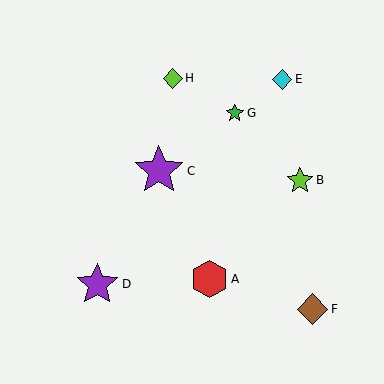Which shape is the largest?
The purple star (labeled C) is the largest.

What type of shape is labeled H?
Shape H is a lime diamond.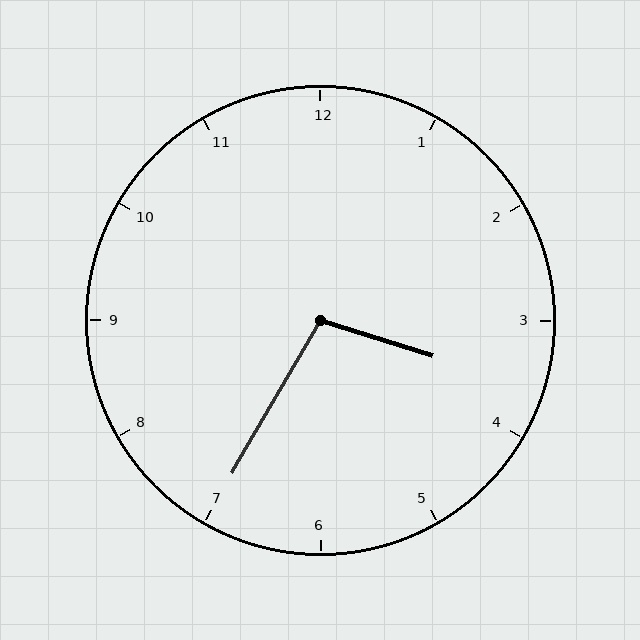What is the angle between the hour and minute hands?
Approximately 102 degrees.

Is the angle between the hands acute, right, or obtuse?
It is obtuse.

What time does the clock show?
3:35.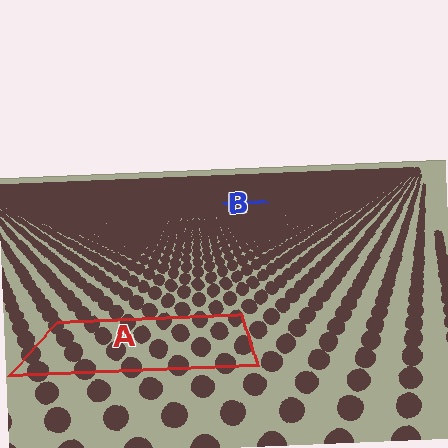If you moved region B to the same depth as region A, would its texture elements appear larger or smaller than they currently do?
They would appear larger. At a closer depth, the same texture elements are projected at a bigger on-screen size.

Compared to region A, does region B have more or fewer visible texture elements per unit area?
Region B has more texture elements per unit area — they are packed more densely because it is farther away.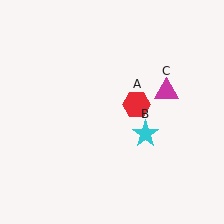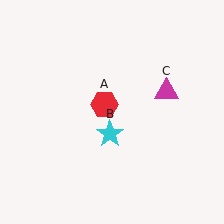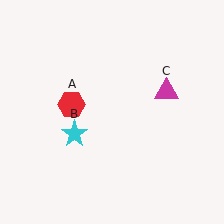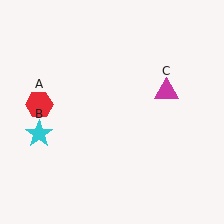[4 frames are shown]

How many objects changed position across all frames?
2 objects changed position: red hexagon (object A), cyan star (object B).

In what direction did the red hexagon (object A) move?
The red hexagon (object A) moved left.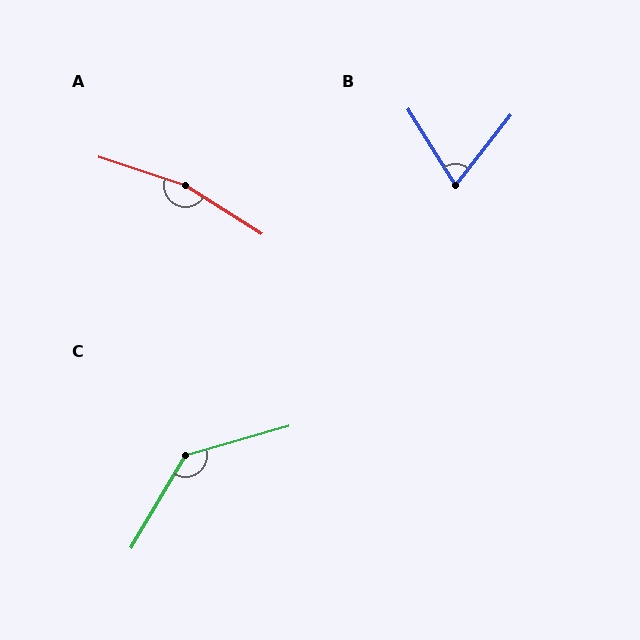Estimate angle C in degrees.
Approximately 136 degrees.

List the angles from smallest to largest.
B (70°), C (136°), A (166°).